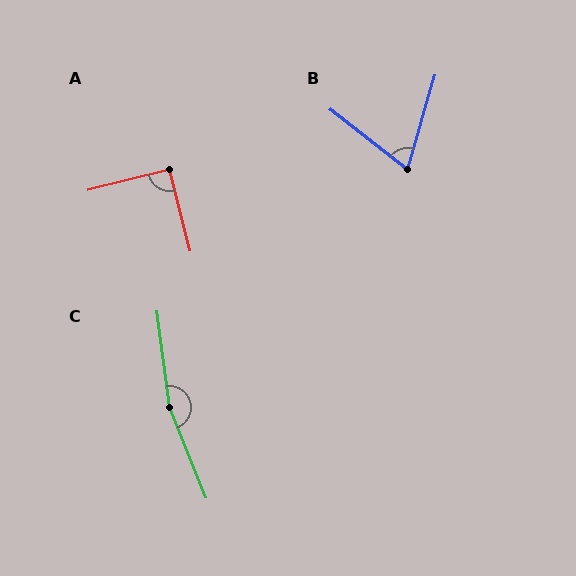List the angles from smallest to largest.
B (68°), A (90°), C (165°).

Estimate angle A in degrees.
Approximately 90 degrees.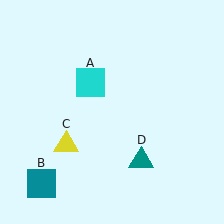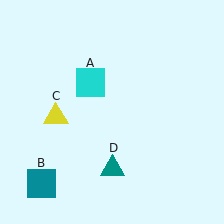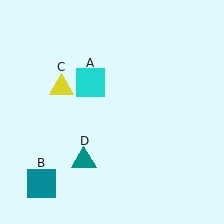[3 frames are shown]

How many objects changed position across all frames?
2 objects changed position: yellow triangle (object C), teal triangle (object D).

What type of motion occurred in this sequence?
The yellow triangle (object C), teal triangle (object D) rotated clockwise around the center of the scene.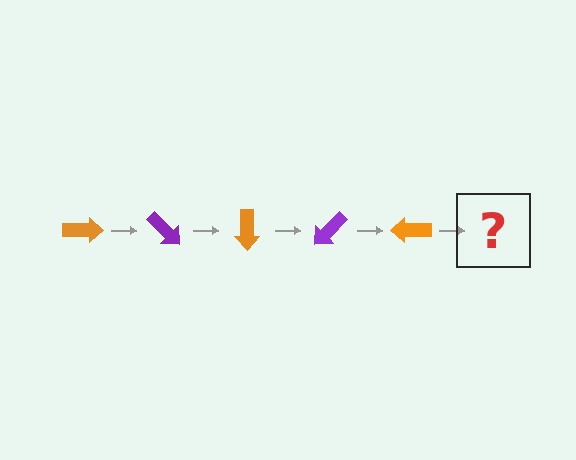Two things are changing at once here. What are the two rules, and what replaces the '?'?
The two rules are that it rotates 45 degrees each step and the color cycles through orange and purple. The '?' should be a purple arrow, rotated 225 degrees from the start.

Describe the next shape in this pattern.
It should be a purple arrow, rotated 225 degrees from the start.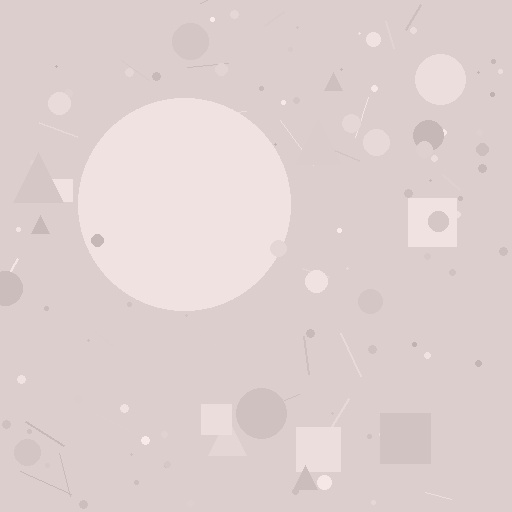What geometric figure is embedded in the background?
A circle is embedded in the background.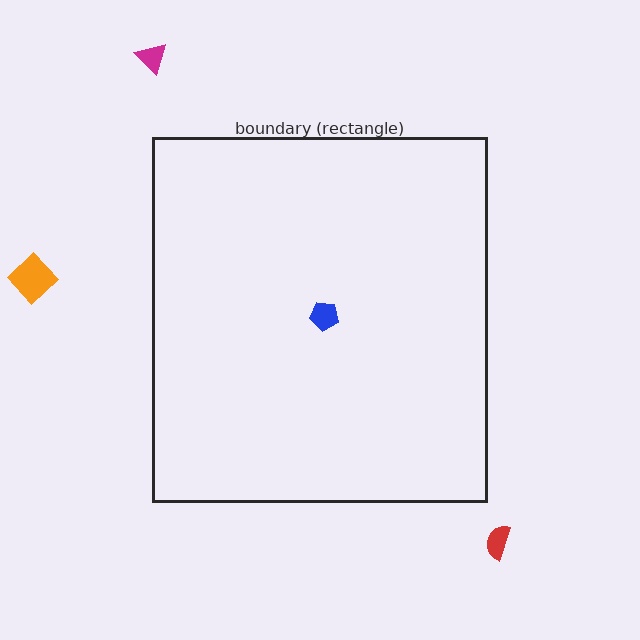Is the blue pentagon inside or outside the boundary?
Inside.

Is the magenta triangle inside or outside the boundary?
Outside.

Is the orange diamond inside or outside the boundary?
Outside.